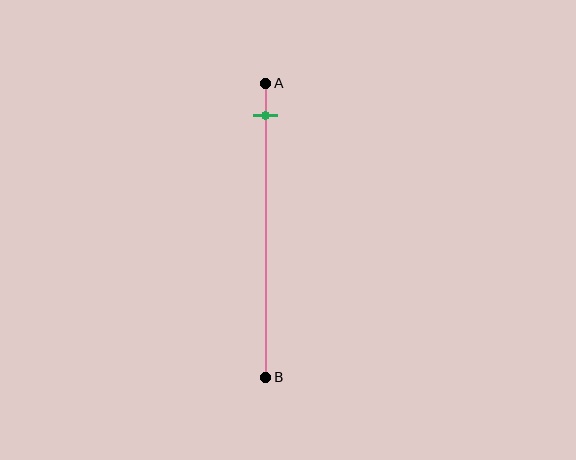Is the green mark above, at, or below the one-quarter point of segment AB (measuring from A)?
The green mark is above the one-quarter point of segment AB.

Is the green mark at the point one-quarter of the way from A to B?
No, the mark is at about 10% from A, not at the 25% one-quarter point.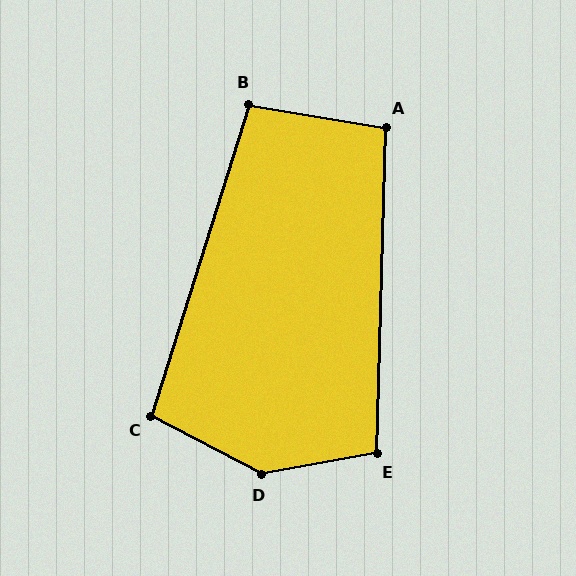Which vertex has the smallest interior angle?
B, at approximately 98 degrees.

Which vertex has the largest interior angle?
D, at approximately 142 degrees.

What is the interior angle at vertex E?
Approximately 102 degrees (obtuse).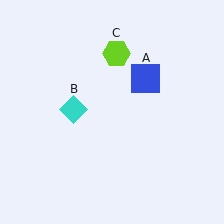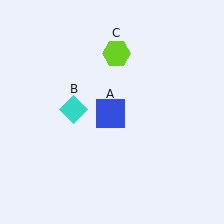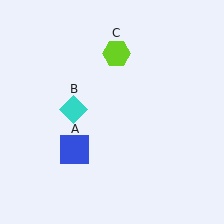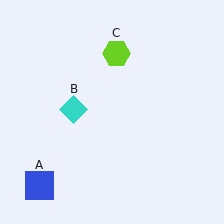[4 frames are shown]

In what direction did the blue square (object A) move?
The blue square (object A) moved down and to the left.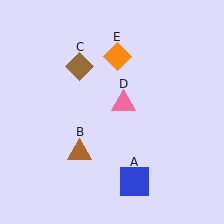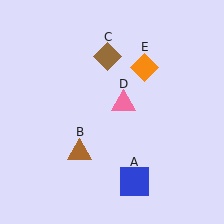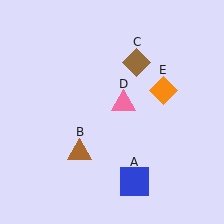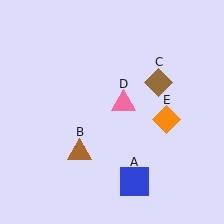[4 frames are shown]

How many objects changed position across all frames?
2 objects changed position: brown diamond (object C), orange diamond (object E).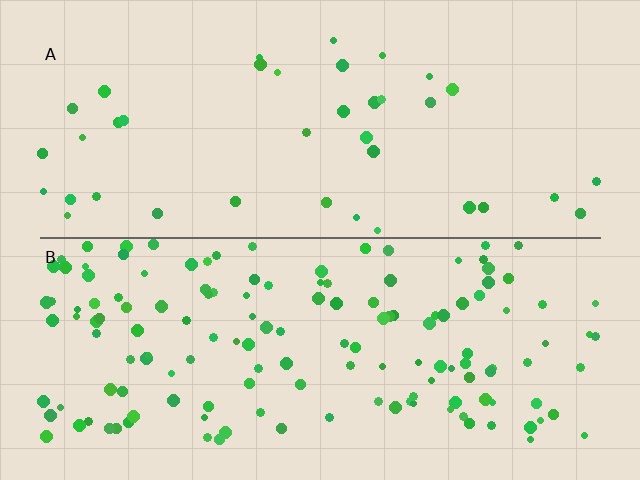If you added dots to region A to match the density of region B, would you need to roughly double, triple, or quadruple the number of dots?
Approximately quadruple.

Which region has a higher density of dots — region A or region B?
B (the bottom).